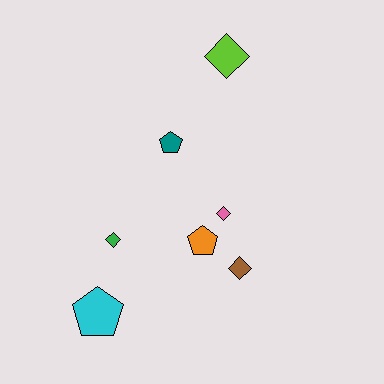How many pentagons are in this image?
There are 3 pentagons.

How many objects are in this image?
There are 7 objects.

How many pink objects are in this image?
There is 1 pink object.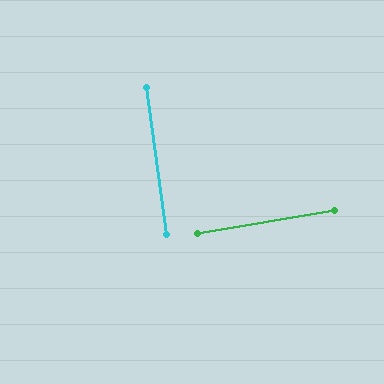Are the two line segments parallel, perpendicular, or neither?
Perpendicular — they meet at approximately 88°.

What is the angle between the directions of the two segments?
Approximately 88 degrees.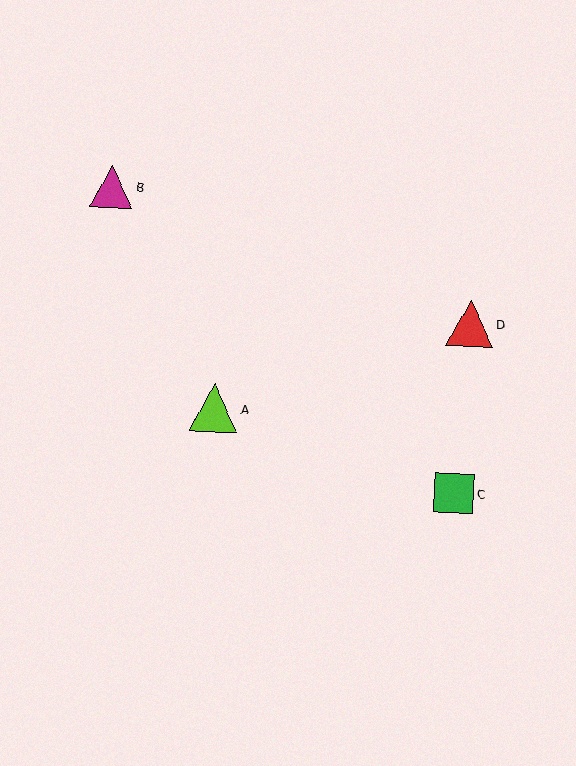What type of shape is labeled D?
Shape D is a red triangle.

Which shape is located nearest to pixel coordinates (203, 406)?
The lime triangle (labeled A) at (214, 408) is nearest to that location.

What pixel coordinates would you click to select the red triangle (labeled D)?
Click at (470, 323) to select the red triangle D.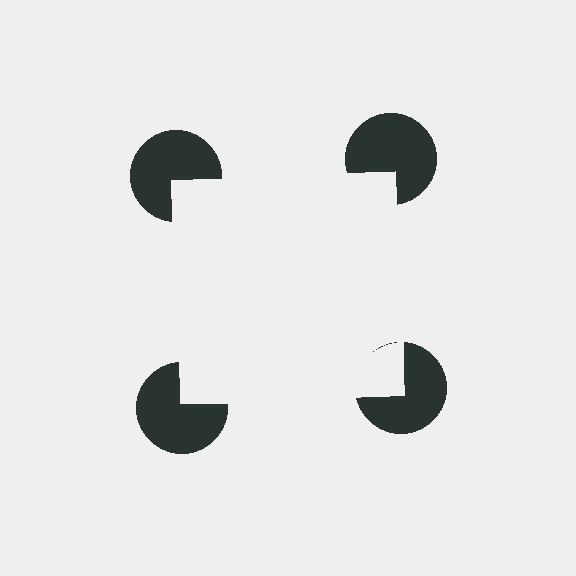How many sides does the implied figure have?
4 sides.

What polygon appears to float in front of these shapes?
An illusory square — its edges are inferred from the aligned wedge cuts in the pac-man discs, not physically drawn.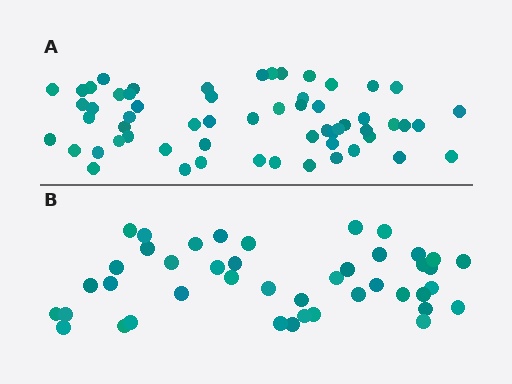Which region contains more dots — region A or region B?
Region A (the top region) has more dots.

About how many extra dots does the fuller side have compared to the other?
Region A has approximately 15 more dots than region B.